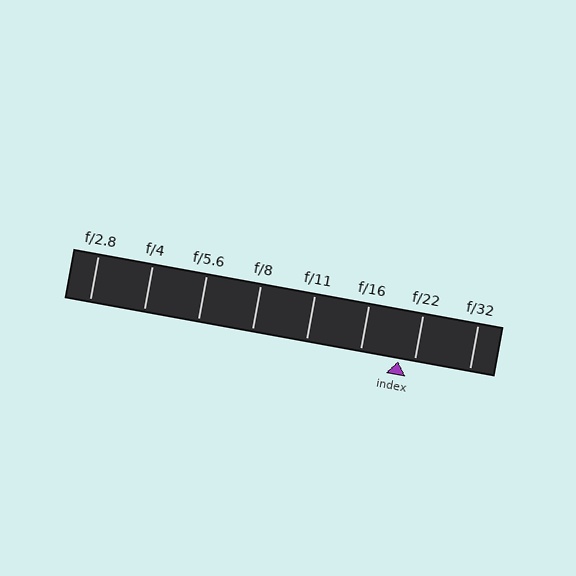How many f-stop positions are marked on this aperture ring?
There are 8 f-stop positions marked.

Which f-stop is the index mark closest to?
The index mark is closest to f/22.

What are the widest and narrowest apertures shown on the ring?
The widest aperture shown is f/2.8 and the narrowest is f/32.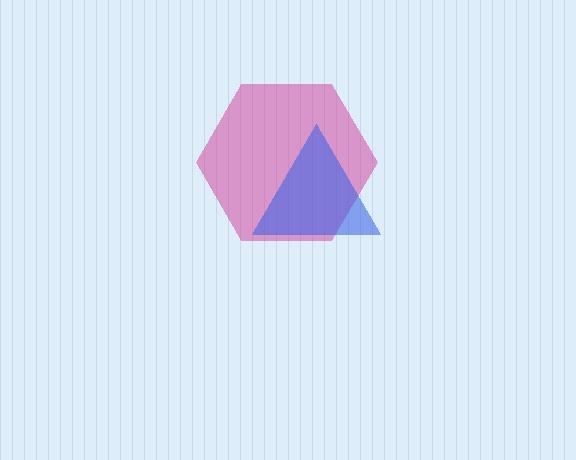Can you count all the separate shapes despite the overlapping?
Yes, there are 2 separate shapes.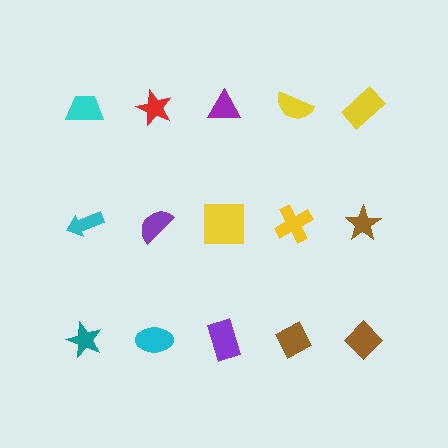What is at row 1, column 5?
A yellow rectangle.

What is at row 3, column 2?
A cyan ellipse.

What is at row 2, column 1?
A cyan arrow.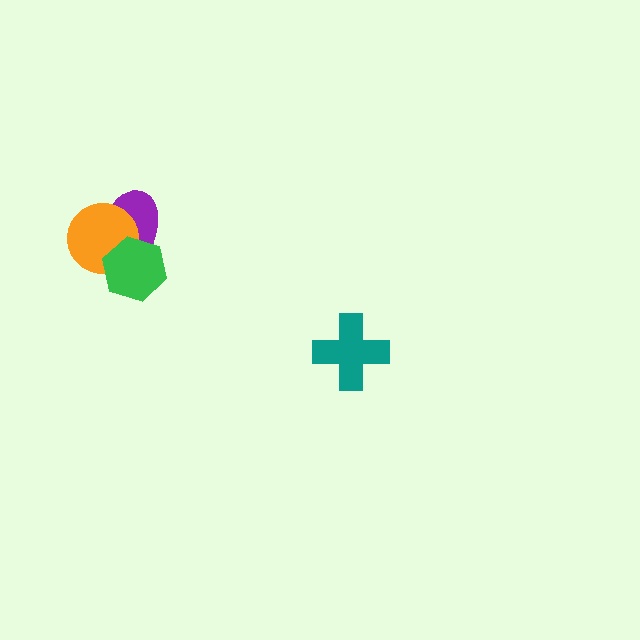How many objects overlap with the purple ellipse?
2 objects overlap with the purple ellipse.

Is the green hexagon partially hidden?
No, no other shape covers it.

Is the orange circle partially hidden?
Yes, it is partially covered by another shape.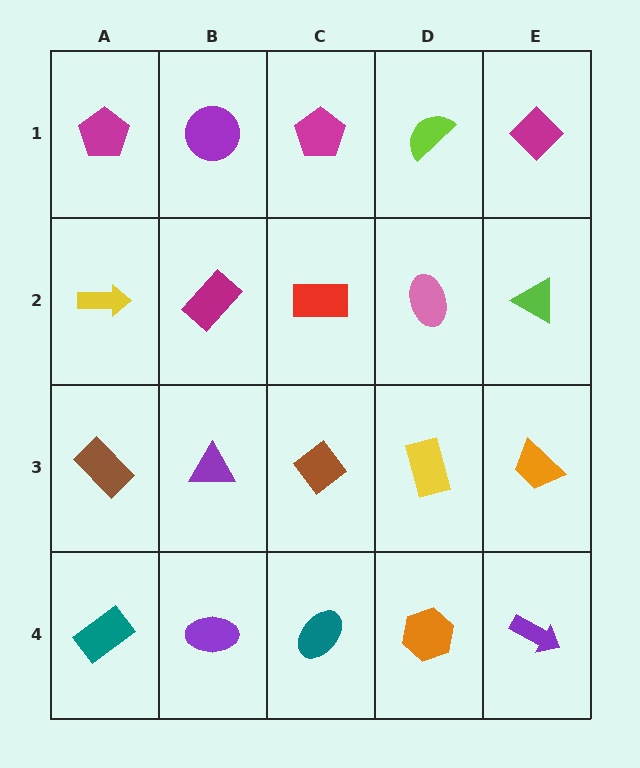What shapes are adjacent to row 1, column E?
A lime triangle (row 2, column E), a lime semicircle (row 1, column D).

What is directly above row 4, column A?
A brown rectangle.